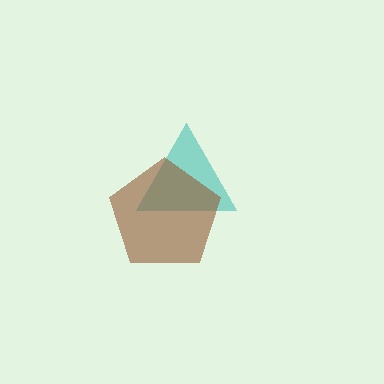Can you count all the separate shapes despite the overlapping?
Yes, there are 2 separate shapes.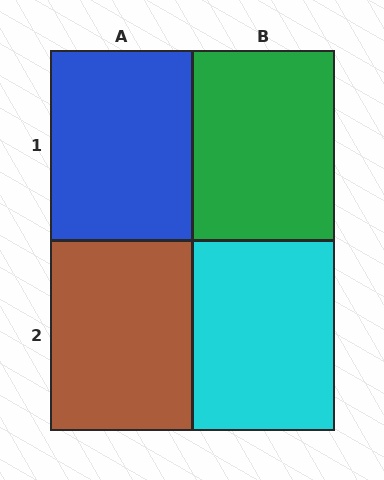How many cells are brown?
1 cell is brown.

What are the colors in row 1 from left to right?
Blue, green.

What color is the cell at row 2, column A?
Brown.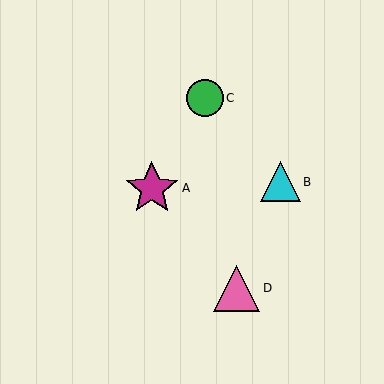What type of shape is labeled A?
Shape A is a magenta star.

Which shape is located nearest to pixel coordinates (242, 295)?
The pink triangle (labeled D) at (236, 288) is nearest to that location.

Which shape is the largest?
The magenta star (labeled A) is the largest.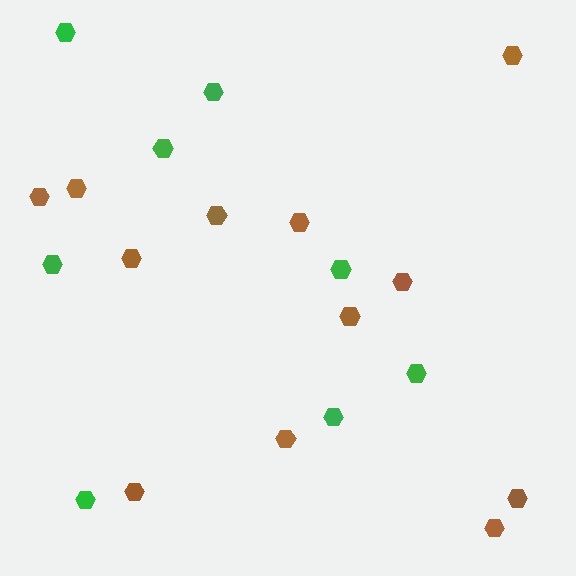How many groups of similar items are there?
There are 2 groups: one group of green hexagons (8) and one group of brown hexagons (12).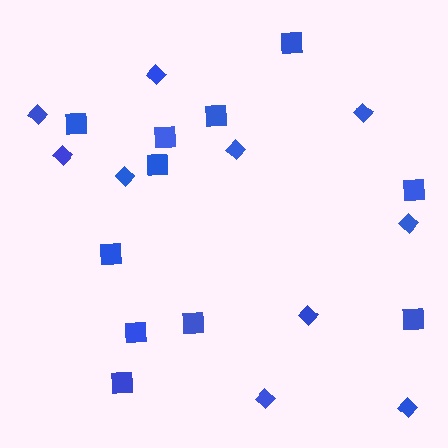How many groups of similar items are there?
There are 2 groups: one group of diamonds (10) and one group of squares (11).